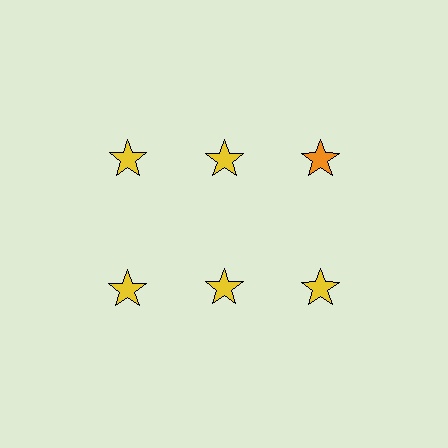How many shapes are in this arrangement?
There are 6 shapes arranged in a grid pattern.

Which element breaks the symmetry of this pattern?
The orange star in the top row, center column breaks the symmetry. All other shapes are yellow stars.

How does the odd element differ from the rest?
It has a different color: orange instead of yellow.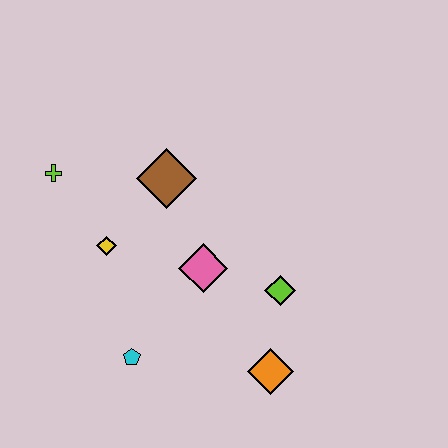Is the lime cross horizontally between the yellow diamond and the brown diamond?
No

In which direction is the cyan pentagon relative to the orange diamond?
The cyan pentagon is to the left of the orange diamond.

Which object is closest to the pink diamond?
The lime diamond is closest to the pink diamond.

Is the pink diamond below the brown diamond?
Yes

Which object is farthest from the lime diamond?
The lime cross is farthest from the lime diamond.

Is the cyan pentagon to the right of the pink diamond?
No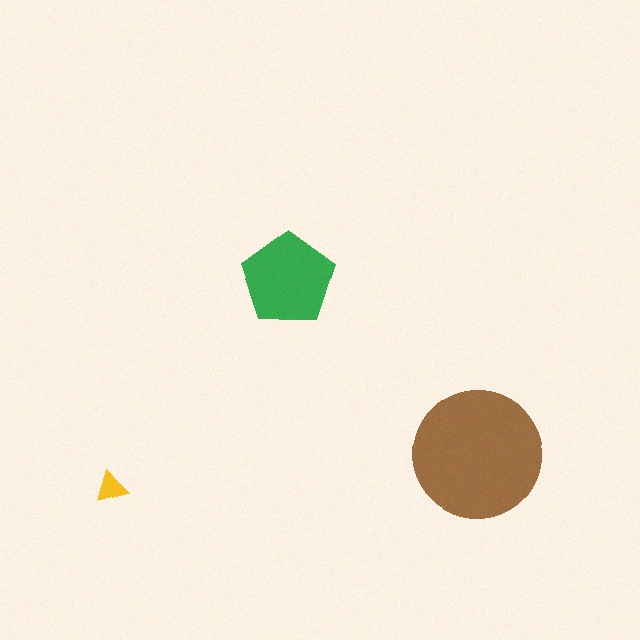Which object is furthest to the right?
The brown circle is rightmost.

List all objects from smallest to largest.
The yellow triangle, the green pentagon, the brown circle.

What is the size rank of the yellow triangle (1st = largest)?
3rd.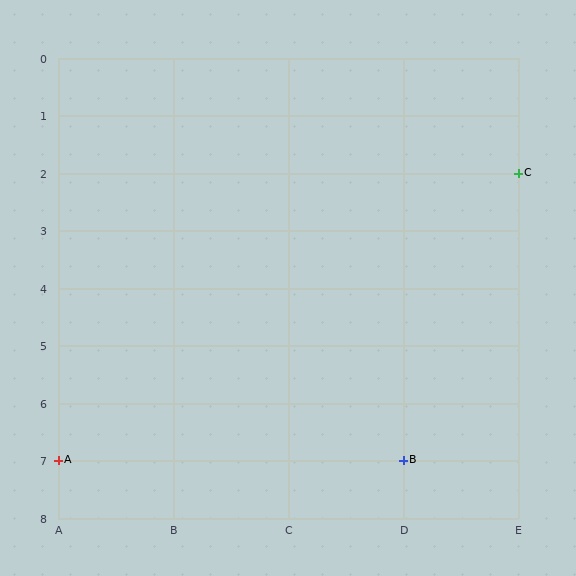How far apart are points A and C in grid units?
Points A and C are 4 columns and 5 rows apart (about 6.4 grid units diagonally).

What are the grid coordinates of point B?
Point B is at grid coordinates (D, 7).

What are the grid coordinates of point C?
Point C is at grid coordinates (E, 2).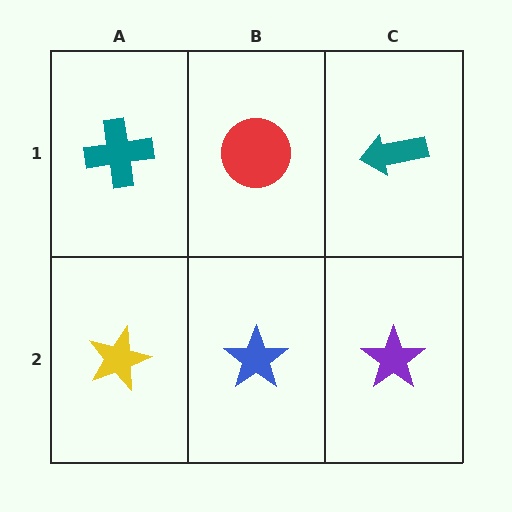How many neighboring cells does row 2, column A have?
2.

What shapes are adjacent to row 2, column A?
A teal cross (row 1, column A), a blue star (row 2, column B).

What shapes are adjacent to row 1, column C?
A purple star (row 2, column C), a red circle (row 1, column B).